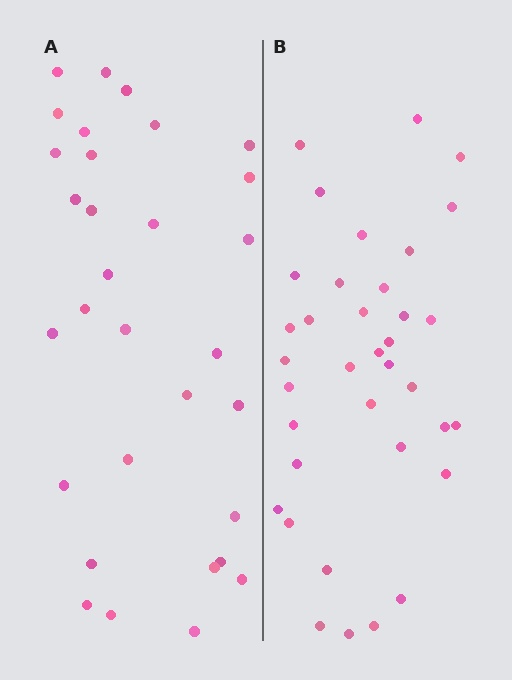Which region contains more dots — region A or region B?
Region B (the right region) has more dots.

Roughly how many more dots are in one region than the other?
Region B has about 5 more dots than region A.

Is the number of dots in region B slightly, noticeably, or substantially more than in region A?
Region B has only slightly more — the two regions are fairly close. The ratio is roughly 1.2 to 1.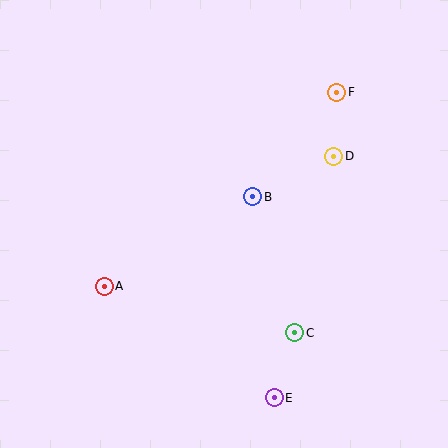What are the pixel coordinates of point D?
Point D is at (334, 156).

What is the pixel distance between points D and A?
The distance between D and A is 264 pixels.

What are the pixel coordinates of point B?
Point B is at (253, 197).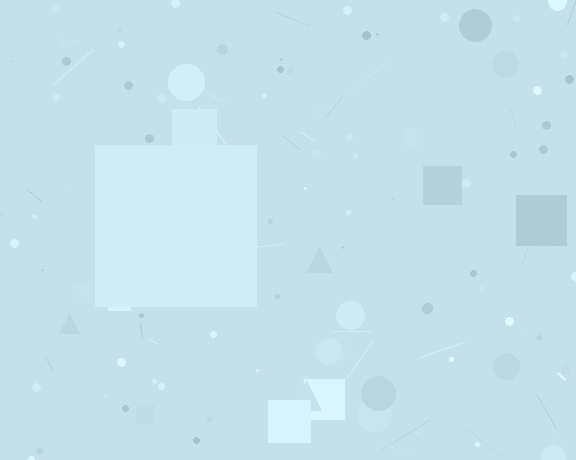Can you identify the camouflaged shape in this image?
The camouflaged shape is a square.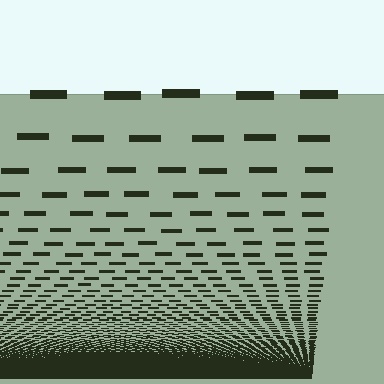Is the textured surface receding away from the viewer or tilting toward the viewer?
The surface appears to tilt toward the viewer. Texture elements get larger and sparser toward the top.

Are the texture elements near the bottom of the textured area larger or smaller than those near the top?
Smaller. The gradient is inverted — elements near the bottom are smaller and denser.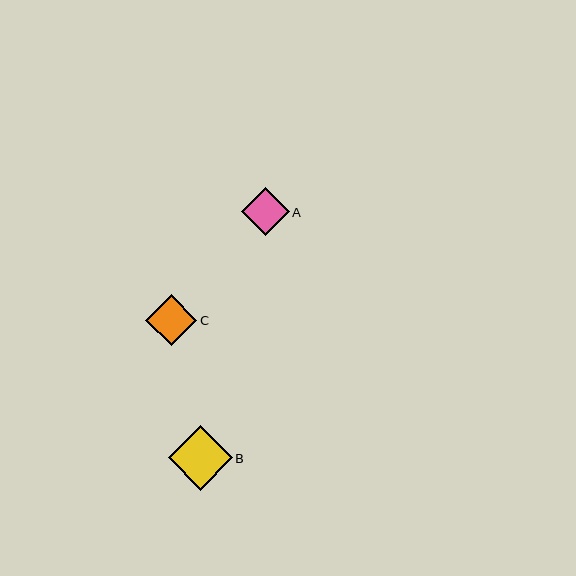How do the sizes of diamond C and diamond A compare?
Diamond C and diamond A are approximately the same size.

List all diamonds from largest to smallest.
From largest to smallest: B, C, A.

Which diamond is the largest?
Diamond B is the largest with a size of approximately 64 pixels.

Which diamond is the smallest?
Diamond A is the smallest with a size of approximately 48 pixels.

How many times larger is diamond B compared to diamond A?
Diamond B is approximately 1.3 times the size of diamond A.